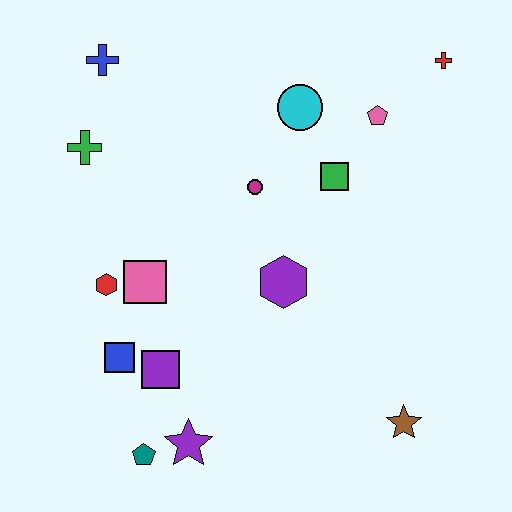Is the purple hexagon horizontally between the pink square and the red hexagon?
No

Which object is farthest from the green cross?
The brown star is farthest from the green cross.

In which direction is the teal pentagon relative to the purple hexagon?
The teal pentagon is below the purple hexagon.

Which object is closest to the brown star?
The purple hexagon is closest to the brown star.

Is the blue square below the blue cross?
Yes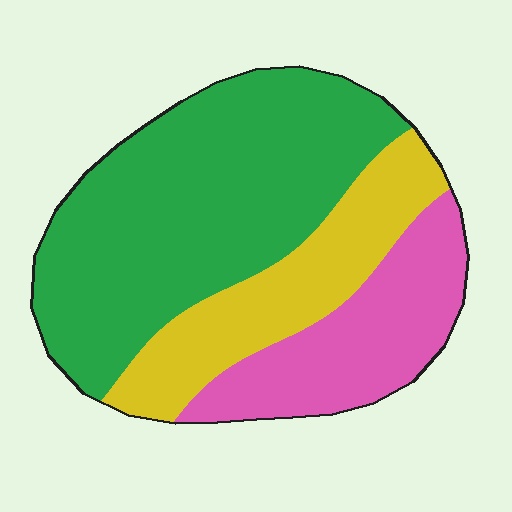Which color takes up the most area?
Green, at roughly 55%.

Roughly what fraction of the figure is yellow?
Yellow takes up about one quarter (1/4) of the figure.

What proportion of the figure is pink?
Pink takes up about one quarter (1/4) of the figure.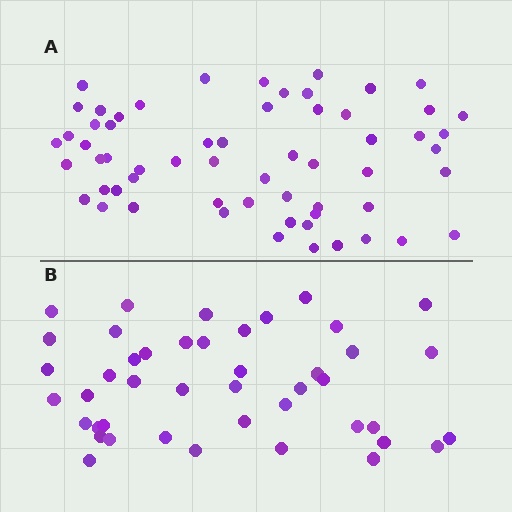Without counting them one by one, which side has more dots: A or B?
Region A (the top region) has more dots.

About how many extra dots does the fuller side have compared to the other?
Region A has approximately 15 more dots than region B.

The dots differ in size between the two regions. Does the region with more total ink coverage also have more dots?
No. Region B has more total ink coverage because its dots are larger, but region A actually contains more individual dots. Total area can be misleading — the number of items is what matters here.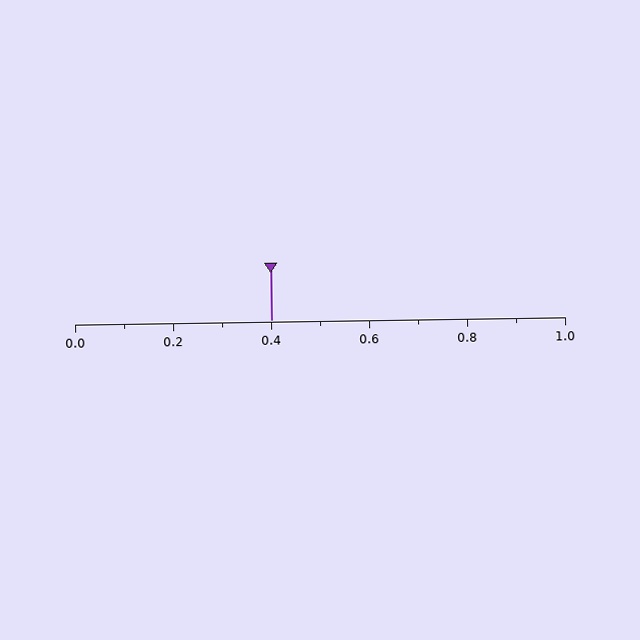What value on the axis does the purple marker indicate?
The marker indicates approximately 0.4.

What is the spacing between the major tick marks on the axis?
The major ticks are spaced 0.2 apart.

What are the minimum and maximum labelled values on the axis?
The axis runs from 0.0 to 1.0.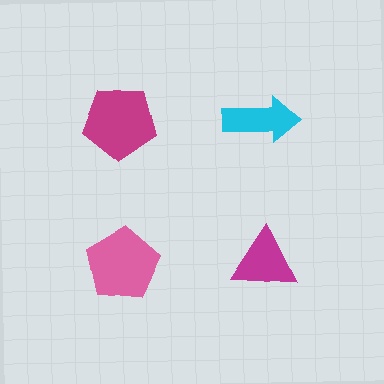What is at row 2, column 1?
A pink pentagon.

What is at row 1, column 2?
A cyan arrow.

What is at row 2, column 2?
A magenta triangle.